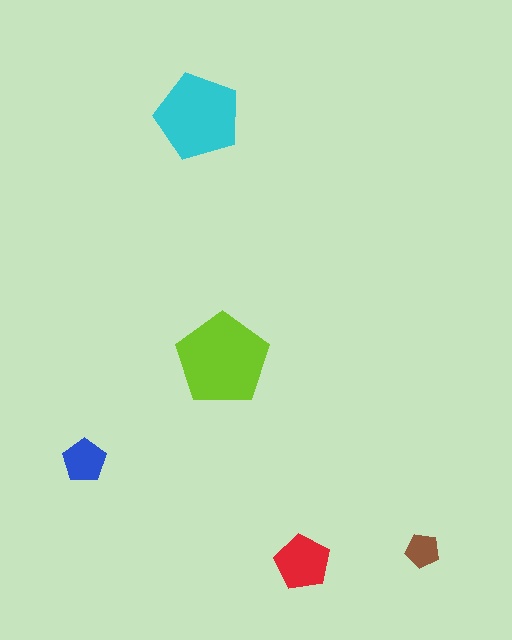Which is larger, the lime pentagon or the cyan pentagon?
The lime one.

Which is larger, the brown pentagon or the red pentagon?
The red one.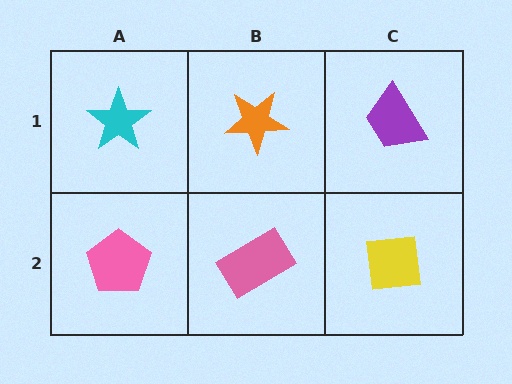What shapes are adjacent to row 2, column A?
A cyan star (row 1, column A), a pink rectangle (row 2, column B).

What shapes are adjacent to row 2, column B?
An orange star (row 1, column B), a pink pentagon (row 2, column A), a yellow square (row 2, column C).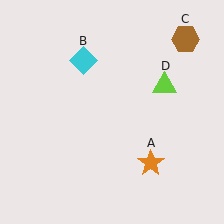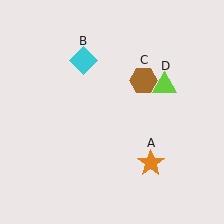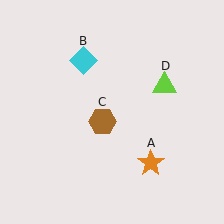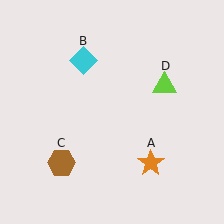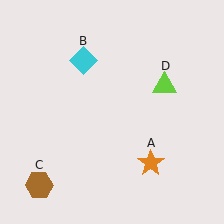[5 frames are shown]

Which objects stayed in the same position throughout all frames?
Orange star (object A) and cyan diamond (object B) and lime triangle (object D) remained stationary.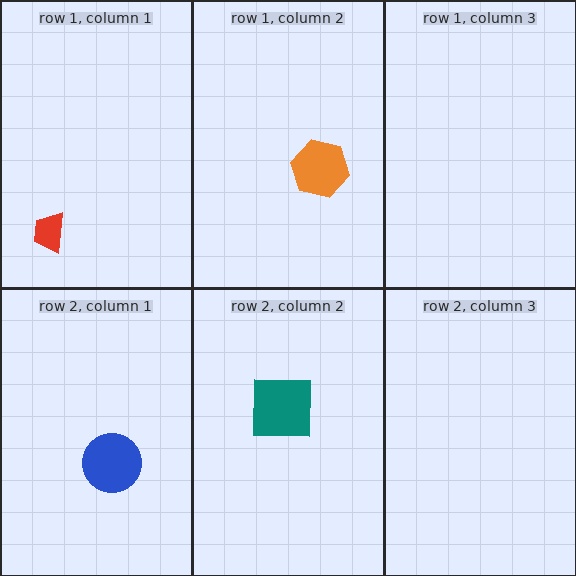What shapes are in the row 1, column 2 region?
The orange hexagon.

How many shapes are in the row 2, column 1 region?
1.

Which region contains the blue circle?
The row 2, column 1 region.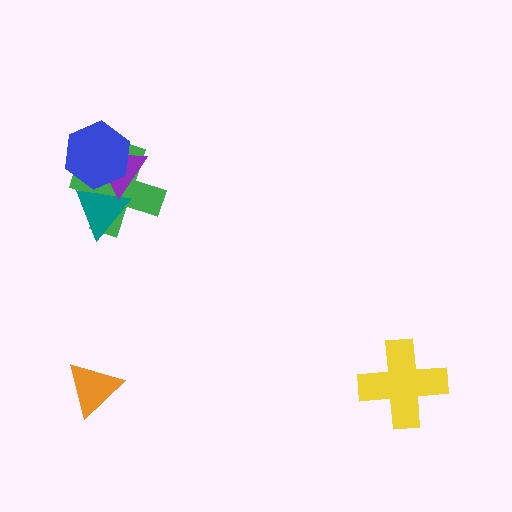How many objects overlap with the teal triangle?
3 objects overlap with the teal triangle.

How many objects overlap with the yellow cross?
0 objects overlap with the yellow cross.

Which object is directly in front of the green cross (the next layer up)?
The teal triangle is directly in front of the green cross.